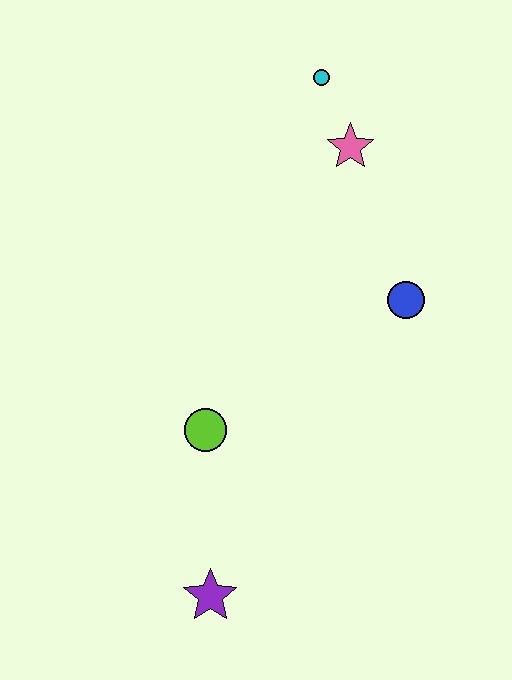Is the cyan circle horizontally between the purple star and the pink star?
Yes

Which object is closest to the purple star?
The lime circle is closest to the purple star.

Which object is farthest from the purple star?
The cyan circle is farthest from the purple star.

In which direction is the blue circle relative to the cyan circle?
The blue circle is below the cyan circle.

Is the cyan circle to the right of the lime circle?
Yes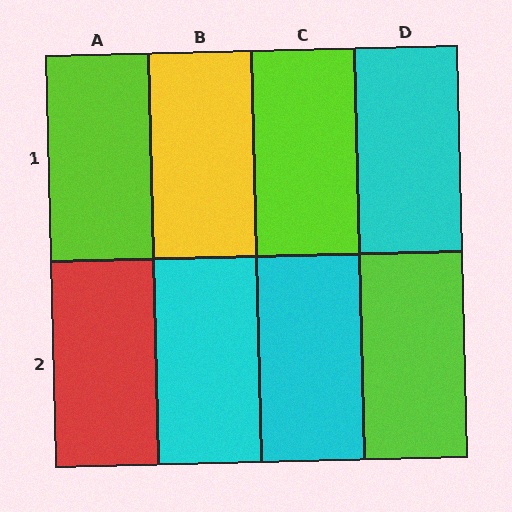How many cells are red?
1 cell is red.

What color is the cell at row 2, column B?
Cyan.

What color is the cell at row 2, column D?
Lime.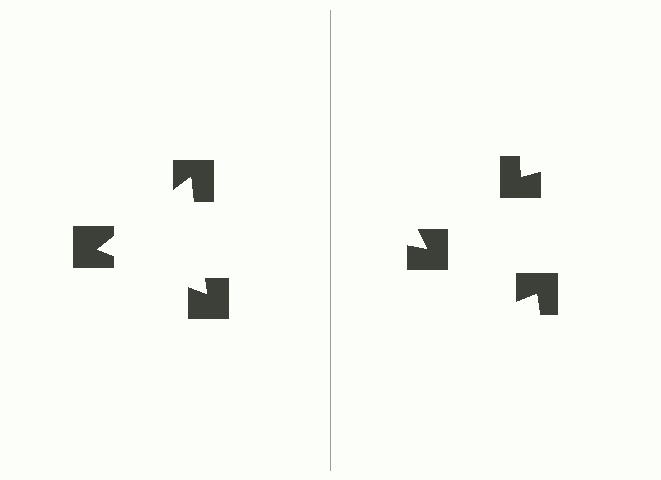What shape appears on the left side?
An illusory triangle.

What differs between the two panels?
The notched squares are positioned identically on both sides; only the wedge orientations differ. On the left they align to a triangle; on the right they are misaligned.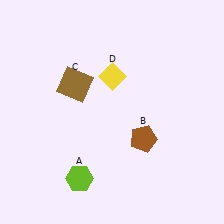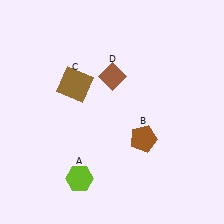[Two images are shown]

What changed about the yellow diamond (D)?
In Image 1, D is yellow. In Image 2, it changed to brown.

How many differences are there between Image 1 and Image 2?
There is 1 difference between the two images.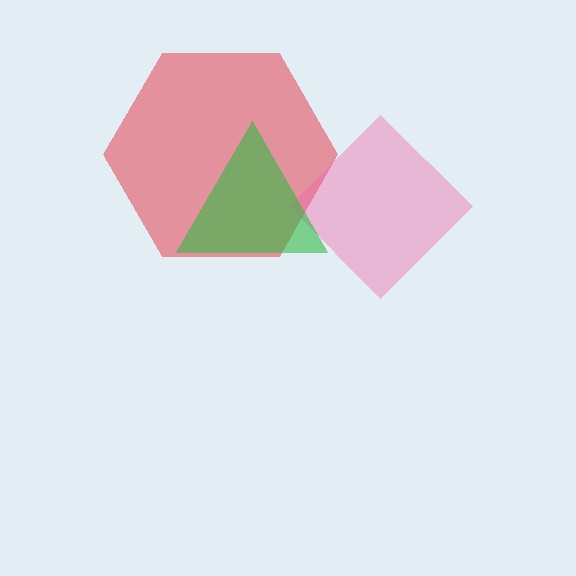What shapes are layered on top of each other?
The layered shapes are: a red hexagon, a pink diamond, a green triangle.